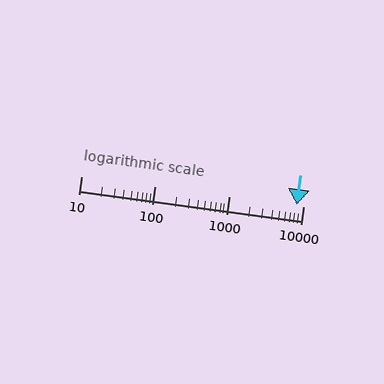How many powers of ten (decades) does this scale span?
The scale spans 3 decades, from 10 to 10000.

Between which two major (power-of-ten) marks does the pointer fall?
The pointer is between 1000 and 10000.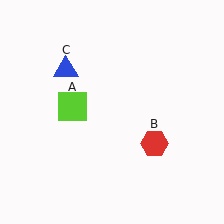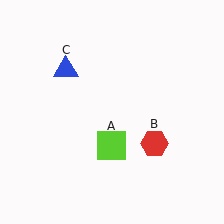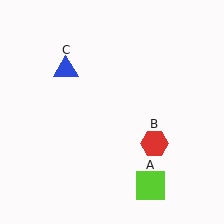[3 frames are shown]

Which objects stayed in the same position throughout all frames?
Red hexagon (object B) and blue triangle (object C) remained stationary.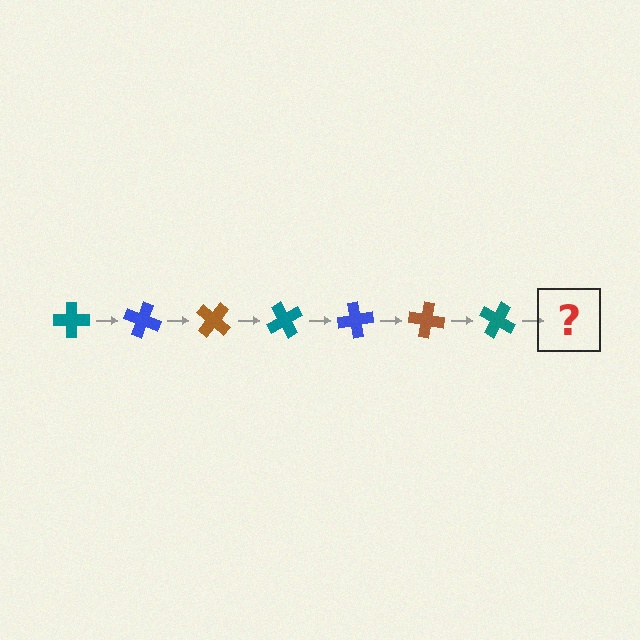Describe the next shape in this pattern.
It should be a blue cross, rotated 140 degrees from the start.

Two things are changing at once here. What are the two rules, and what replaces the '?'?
The two rules are that it rotates 20 degrees each step and the color cycles through teal, blue, and brown. The '?' should be a blue cross, rotated 140 degrees from the start.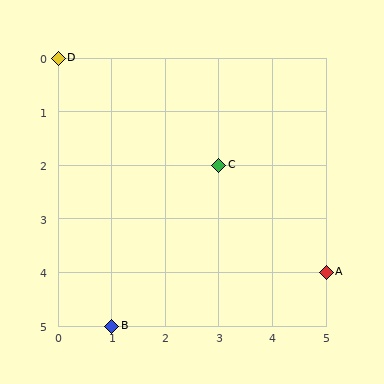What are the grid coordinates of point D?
Point D is at grid coordinates (0, 0).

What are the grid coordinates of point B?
Point B is at grid coordinates (1, 5).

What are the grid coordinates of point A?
Point A is at grid coordinates (5, 4).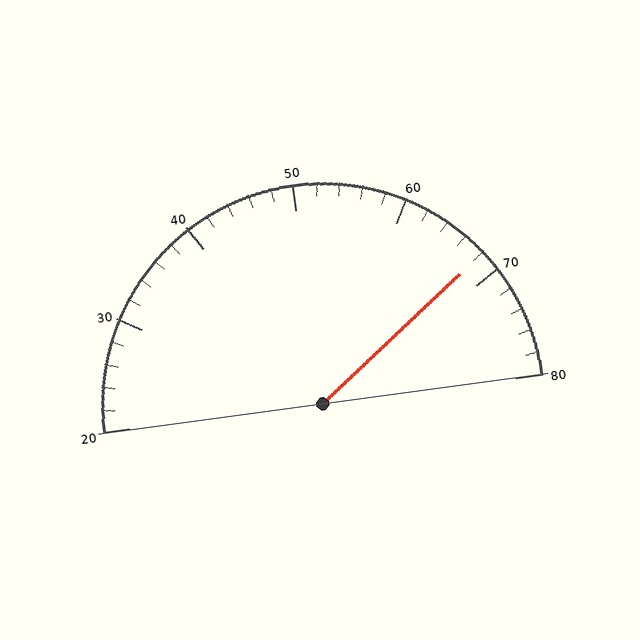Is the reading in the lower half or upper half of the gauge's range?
The reading is in the upper half of the range (20 to 80).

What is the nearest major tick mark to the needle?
The nearest major tick mark is 70.